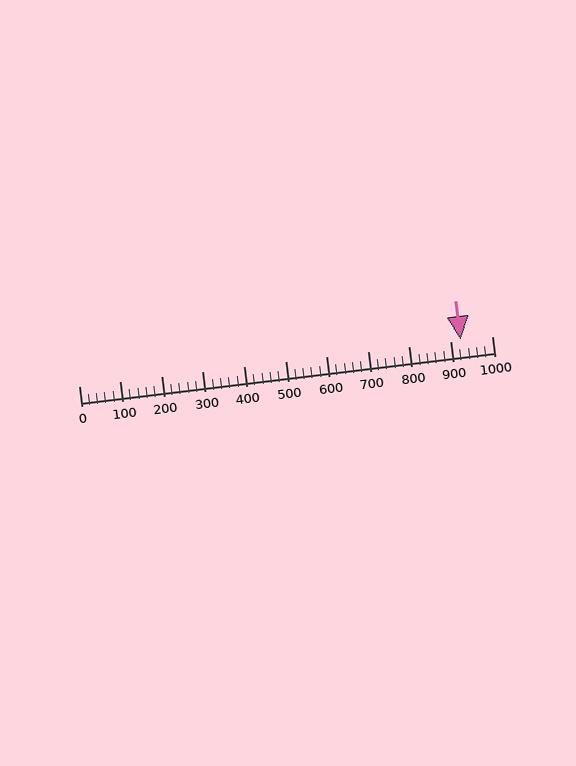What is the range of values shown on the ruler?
The ruler shows values from 0 to 1000.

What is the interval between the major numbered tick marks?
The major tick marks are spaced 100 units apart.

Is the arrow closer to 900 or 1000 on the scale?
The arrow is closer to 900.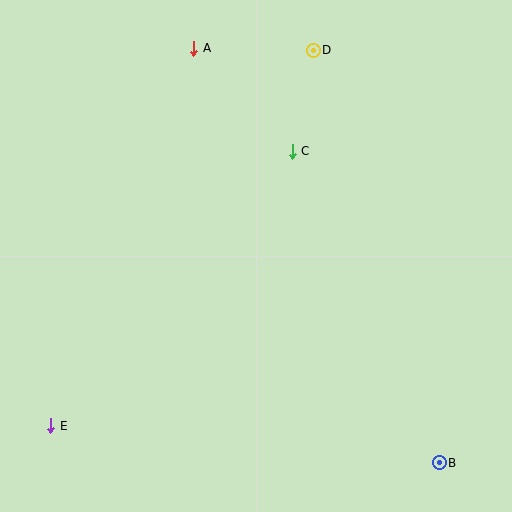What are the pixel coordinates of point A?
Point A is at (194, 48).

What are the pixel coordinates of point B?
Point B is at (439, 463).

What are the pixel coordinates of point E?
Point E is at (51, 426).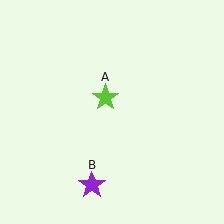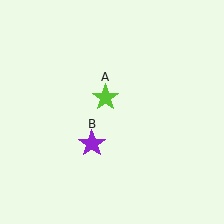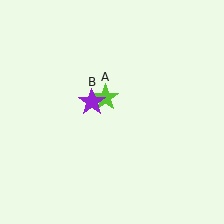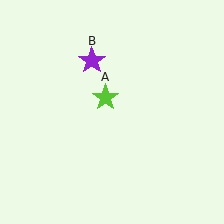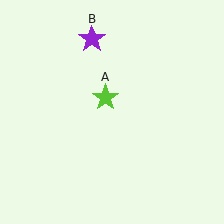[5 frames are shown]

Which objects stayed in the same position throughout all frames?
Lime star (object A) remained stationary.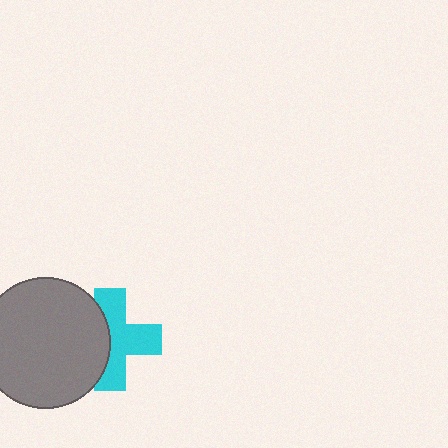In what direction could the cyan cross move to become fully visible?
The cyan cross could move right. That would shift it out from behind the gray circle entirely.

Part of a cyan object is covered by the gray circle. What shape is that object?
It is a cross.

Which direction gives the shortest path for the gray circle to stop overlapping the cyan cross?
Moving left gives the shortest separation.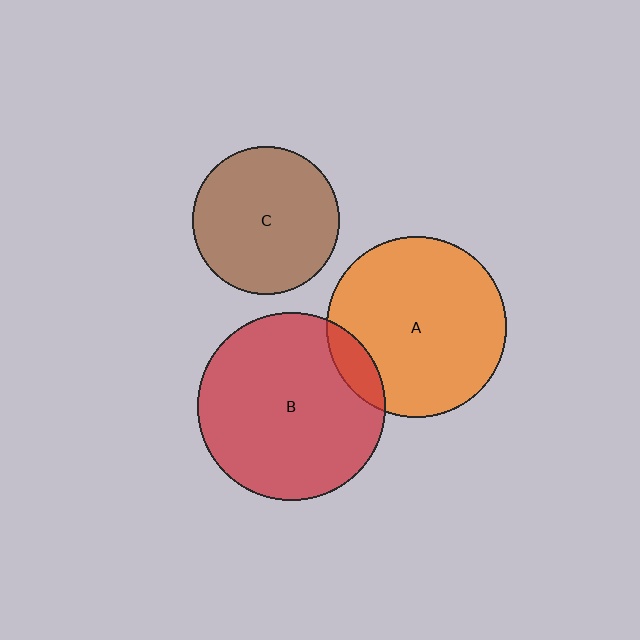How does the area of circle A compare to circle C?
Approximately 1.5 times.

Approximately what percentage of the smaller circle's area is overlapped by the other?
Approximately 10%.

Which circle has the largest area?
Circle B (red).